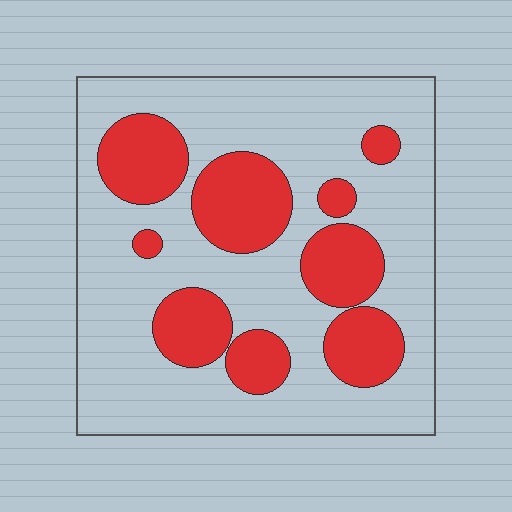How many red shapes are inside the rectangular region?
9.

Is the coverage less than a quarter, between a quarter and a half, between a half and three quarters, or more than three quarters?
Between a quarter and a half.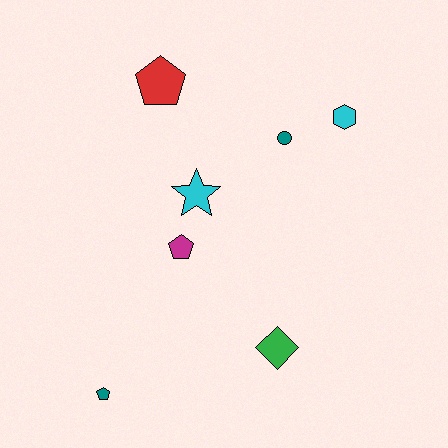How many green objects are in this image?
There is 1 green object.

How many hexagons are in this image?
There is 1 hexagon.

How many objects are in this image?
There are 7 objects.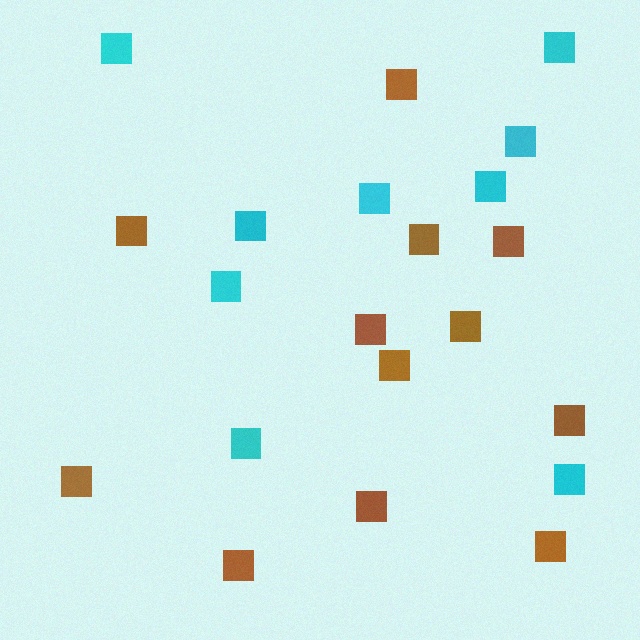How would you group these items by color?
There are 2 groups: one group of brown squares (12) and one group of cyan squares (9).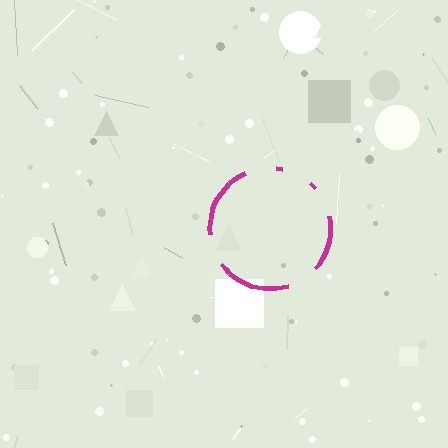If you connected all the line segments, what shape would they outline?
They would outline a circle.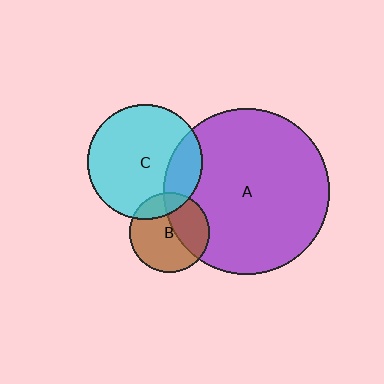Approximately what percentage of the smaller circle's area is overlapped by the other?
Approximately 20%.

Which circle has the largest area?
Circle A (purple).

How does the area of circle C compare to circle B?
Approximately 2.0 times.